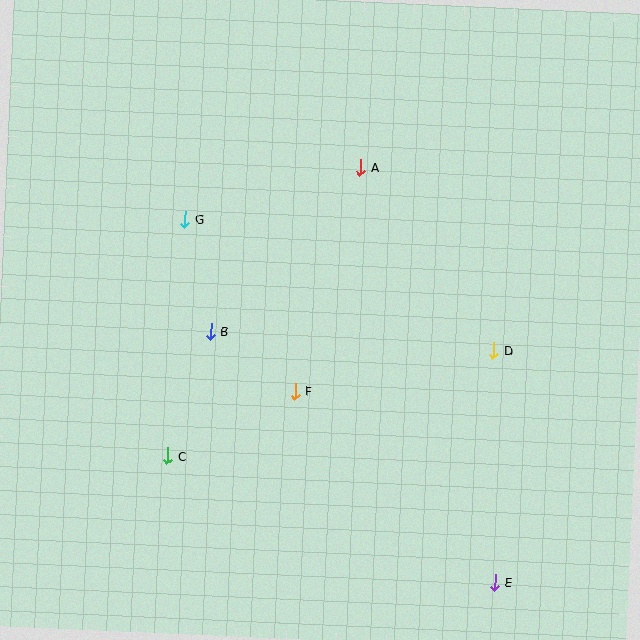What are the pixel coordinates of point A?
Point A is at (360, 168).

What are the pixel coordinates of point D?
Point D is at (493, 351).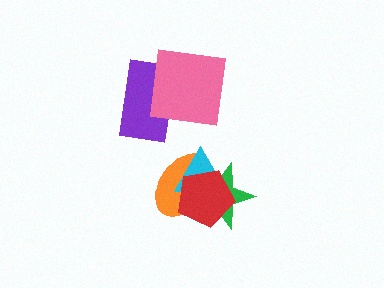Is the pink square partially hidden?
No, no other shape covers it.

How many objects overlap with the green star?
3 objects overlap with the green star.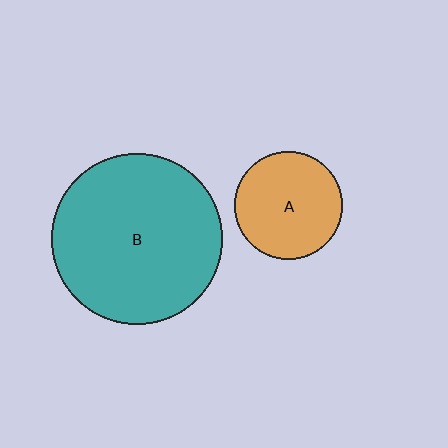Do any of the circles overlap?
No, none of the circles overlap.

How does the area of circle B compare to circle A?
Approximately 2.5 times.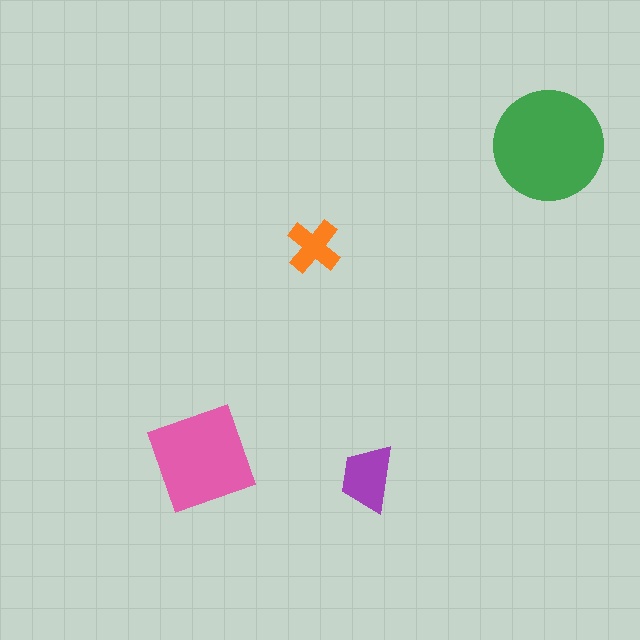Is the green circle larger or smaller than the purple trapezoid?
Larger.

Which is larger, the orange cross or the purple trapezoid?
The purple trapezoid.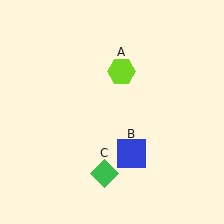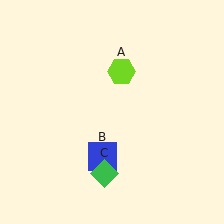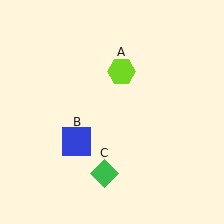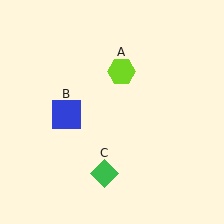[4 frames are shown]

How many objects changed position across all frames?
1 object changed position: blue square (object B).